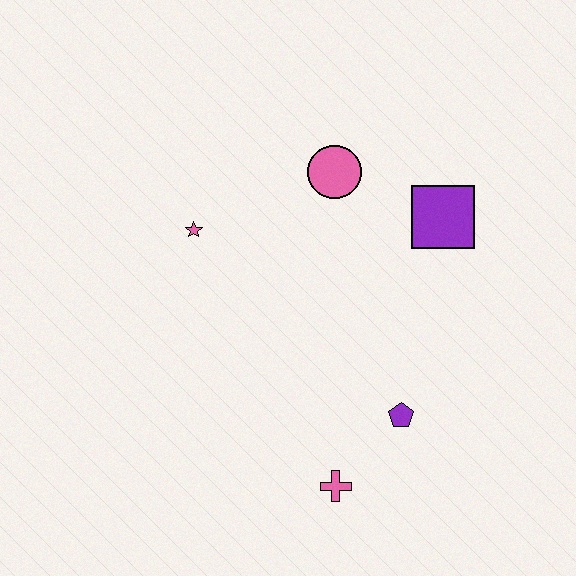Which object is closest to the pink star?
The pink circle is closest to the pink star.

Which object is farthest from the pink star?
The pink cross is farthest from the pink star.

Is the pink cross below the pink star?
Yes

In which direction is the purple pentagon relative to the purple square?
The purple pentagon is below the purple square.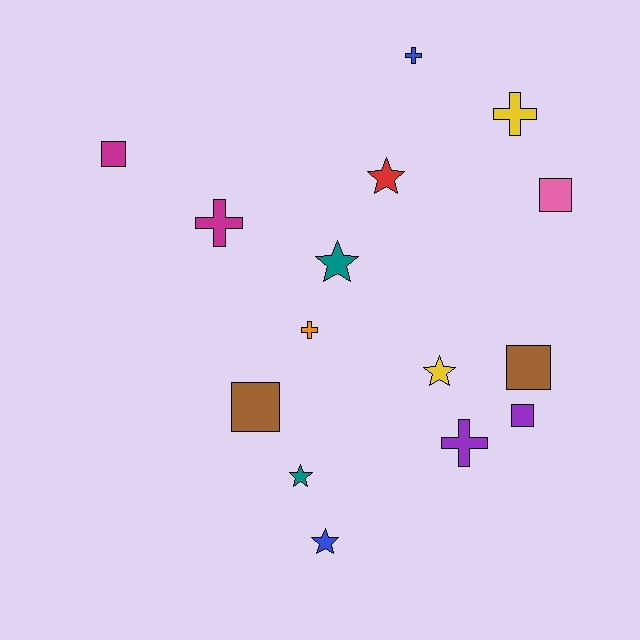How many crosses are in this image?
There are 5 crosses.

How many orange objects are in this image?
There is 1 orange object.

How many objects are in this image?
There are 15 objects.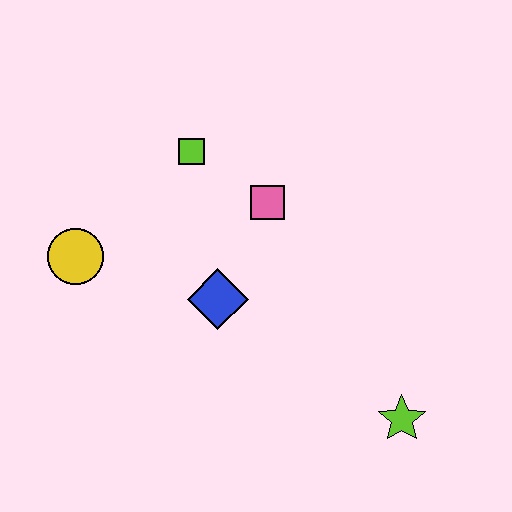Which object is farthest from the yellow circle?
The lime star is farthest from the yellow circle.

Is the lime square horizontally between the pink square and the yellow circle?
Yes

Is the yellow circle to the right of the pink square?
No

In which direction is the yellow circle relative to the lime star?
The yellow circle is to the left of the lime star.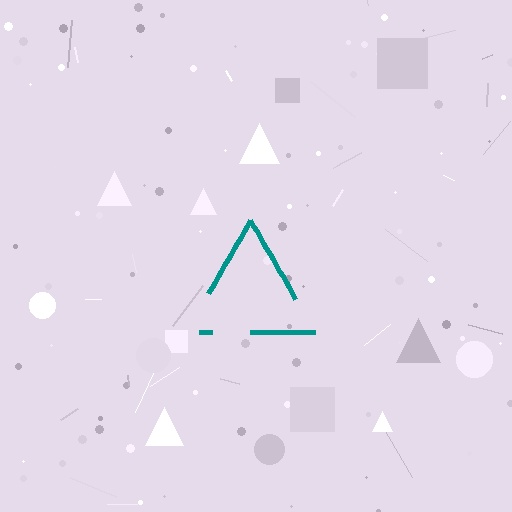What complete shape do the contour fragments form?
The contour fragments form a triangle.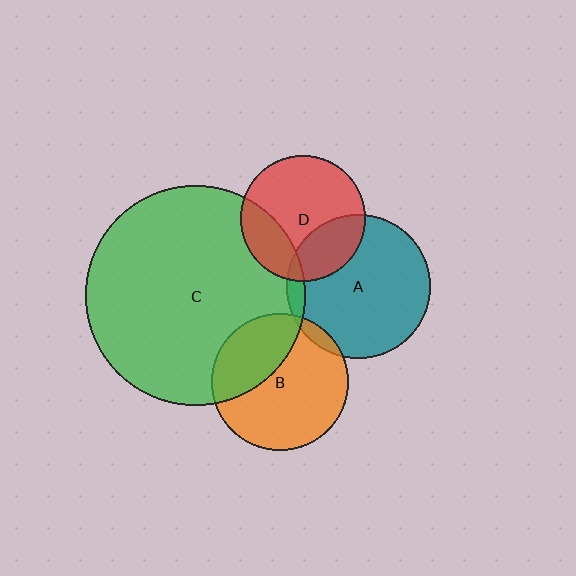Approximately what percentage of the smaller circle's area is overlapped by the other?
Approximately 25%.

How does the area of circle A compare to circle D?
Approximately 1.3 times.